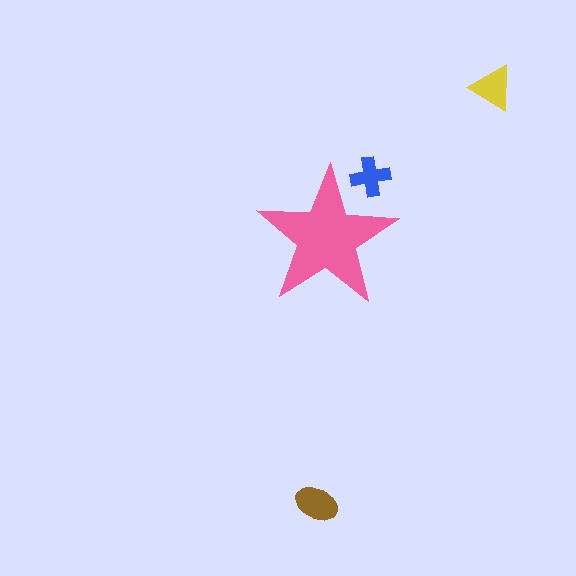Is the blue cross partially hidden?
Yes, the blue cross is partially hidden behind the pink star.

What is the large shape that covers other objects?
A pink star.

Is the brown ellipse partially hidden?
No, the brown ellipse is fully visible.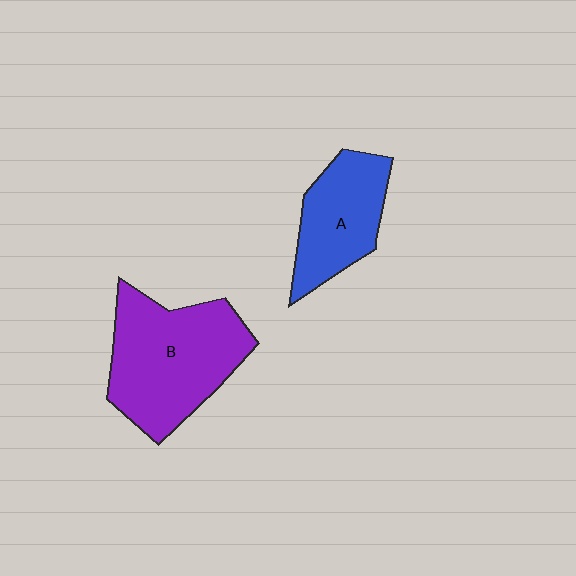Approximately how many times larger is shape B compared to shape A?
Approximately 1.6 times.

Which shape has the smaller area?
Shape A (blue).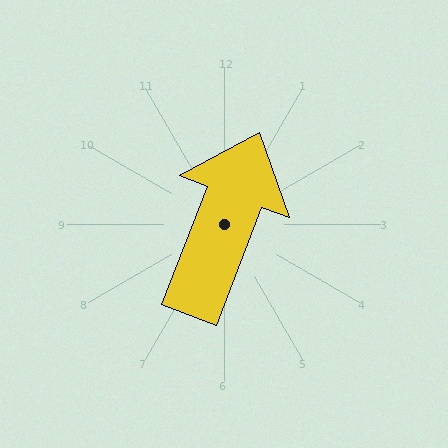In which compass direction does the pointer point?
North.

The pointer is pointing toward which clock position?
Roughly 1 o'clock.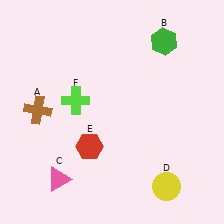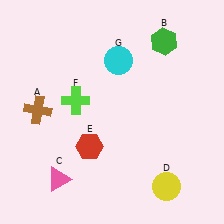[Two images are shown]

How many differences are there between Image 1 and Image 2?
There is 1 difference between the two images.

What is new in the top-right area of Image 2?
A cyan circle (G) was added in the top-right area of Image 2.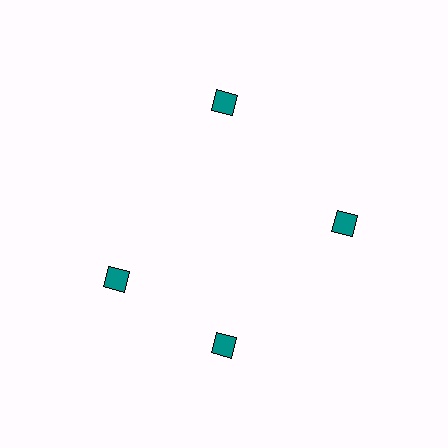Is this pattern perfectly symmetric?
No. The 4 teal diamonds are arranged in a ring, but one element near the 9 o'clock position is rotated out of alignment along the ring, breaking the 4-fold rotational symmetry.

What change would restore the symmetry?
The symmetry would be restored by rotating it back into even spacing with its neighbors so that all 4 diamonds sit at equal angles and equal distance from the center.